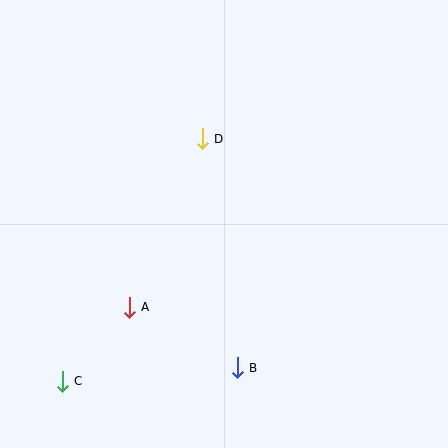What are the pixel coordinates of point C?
Point C is at (62, 381).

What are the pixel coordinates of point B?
Point B is at (237, 368).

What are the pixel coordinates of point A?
Point A is at (129, 307).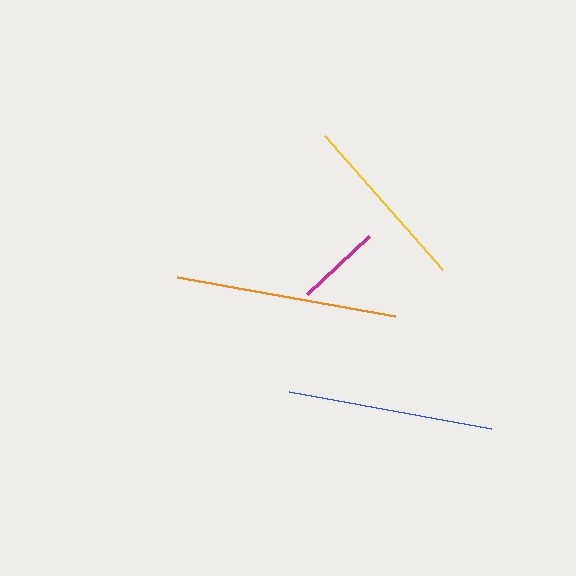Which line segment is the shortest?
The magenta line is the shortest at approximately 85 pixels.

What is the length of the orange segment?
The orange segment is approximately 221 pixels long.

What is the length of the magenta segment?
The magenta segment is approximately 85 pixels long.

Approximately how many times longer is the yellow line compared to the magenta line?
The yellow line is approximately 2.1 times the length of the magenta line.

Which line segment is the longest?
The orange line is the longest at approximately 221 pixels.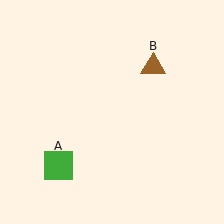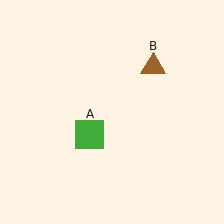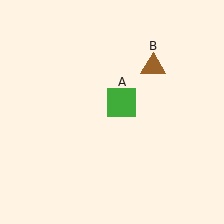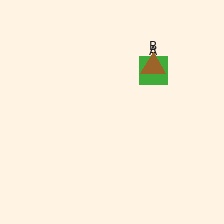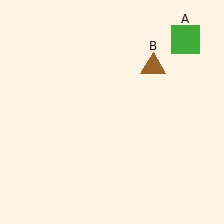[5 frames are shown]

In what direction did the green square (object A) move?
The green square (object A) moved up and to the right.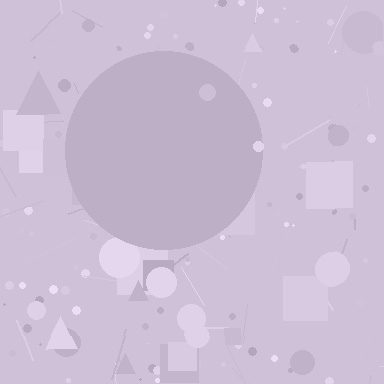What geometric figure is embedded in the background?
A circle is embedded in the background.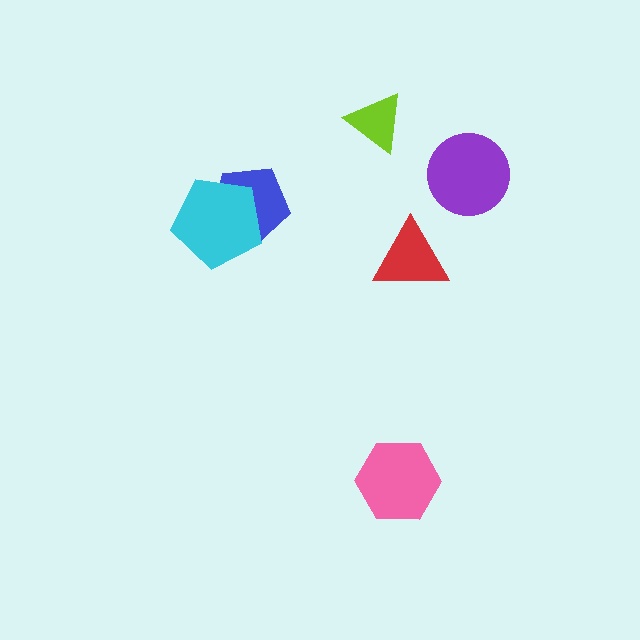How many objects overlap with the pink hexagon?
0 objects overlap with the pink hexagon.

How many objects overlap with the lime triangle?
0 objects overlap with the lime triangle.